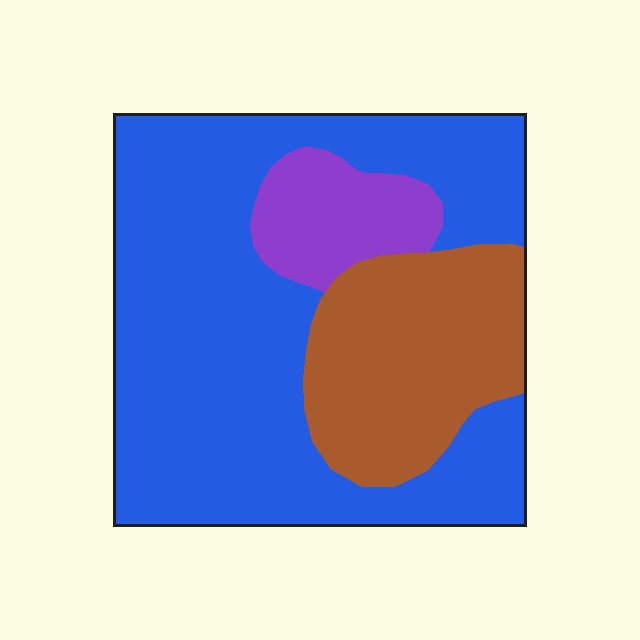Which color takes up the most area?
Blue, at roughly 65%.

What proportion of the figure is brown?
Brown covers roughly 25% of the figure.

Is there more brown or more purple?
Brown.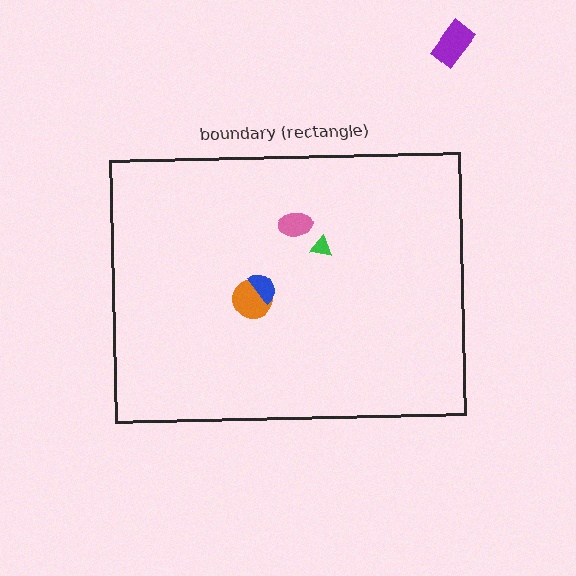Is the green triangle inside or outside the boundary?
Inside.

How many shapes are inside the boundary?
5 inside, 1 outside.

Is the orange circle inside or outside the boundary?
Inside.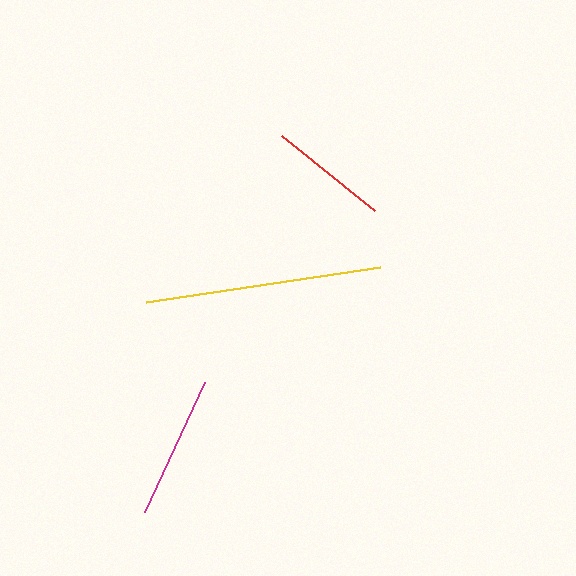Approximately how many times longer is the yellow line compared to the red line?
The yellow line is approximately 2.0 times the length of the red line.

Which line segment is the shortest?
The red line is the shortest at approximately 119 pixels.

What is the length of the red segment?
The red segment is approximately 119 pixels long.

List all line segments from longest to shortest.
From longest to shortest: yellow, magenta, red.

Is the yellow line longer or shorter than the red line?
The yellow line is longer than the red line.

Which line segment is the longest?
The yellow line is the longest at approximately 237 pixels.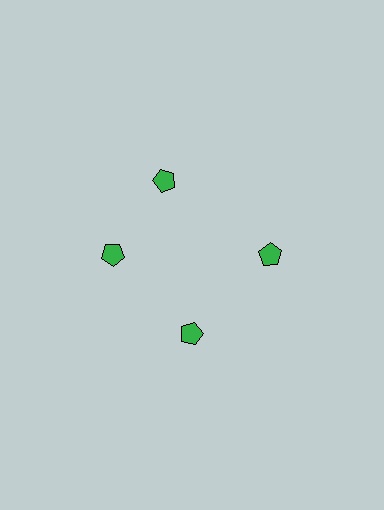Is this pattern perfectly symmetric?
No. The 4 green pentagons are arranged in a ring, but one element near the 12 o'clock position is rotated out of alignment along the ring, breaking the 4-fold rotational symmetry.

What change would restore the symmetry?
The symmetry would be restored by rotating it back into even spacing with its neighbors so that all 4 pentagons sit at equal angles and equal distance from the center.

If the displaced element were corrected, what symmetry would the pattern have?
It would have 4-fold rotational symmetry — the pattern would map onto itself every 90 degrees.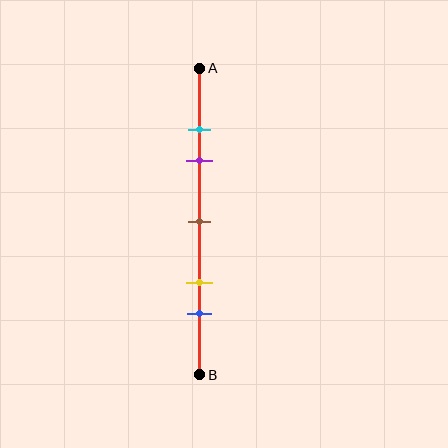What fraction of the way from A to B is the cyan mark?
The cyan mark is approximately 20% (0.2) of the way from A to B.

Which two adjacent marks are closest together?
The cyan and purple marks are the closest adjacent pair.